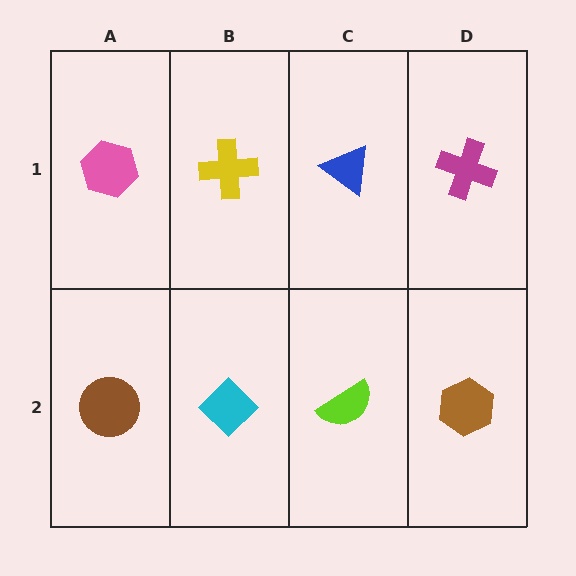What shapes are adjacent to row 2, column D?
A magenta cross (row 1, column D), a lime semicircle (row 2, column C).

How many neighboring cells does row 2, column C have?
3.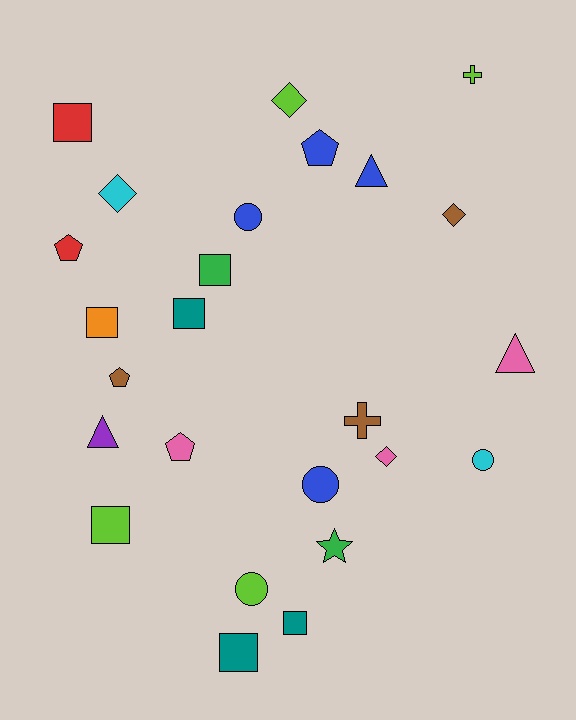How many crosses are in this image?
There are 2 crosses.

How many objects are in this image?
There are 25 objects.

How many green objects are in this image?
There are 2 green objects.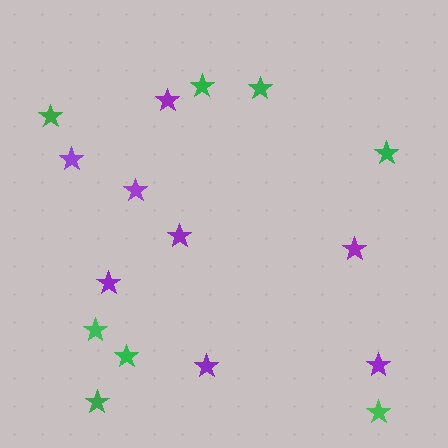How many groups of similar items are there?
There are 2 groups: one group of purple stars (8) and one group of green stars (8).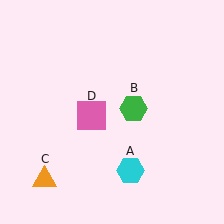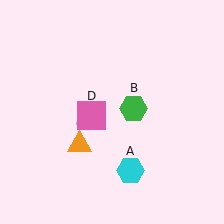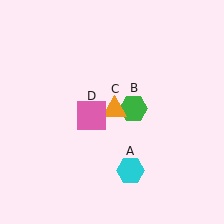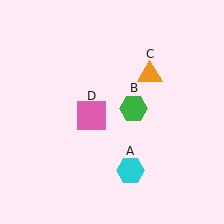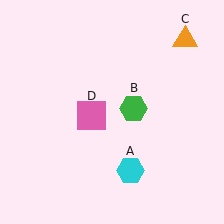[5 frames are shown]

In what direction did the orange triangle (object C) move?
The orange triangle (object C) moved up and to the right.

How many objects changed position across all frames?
1 object changed position: orange triangle (object C).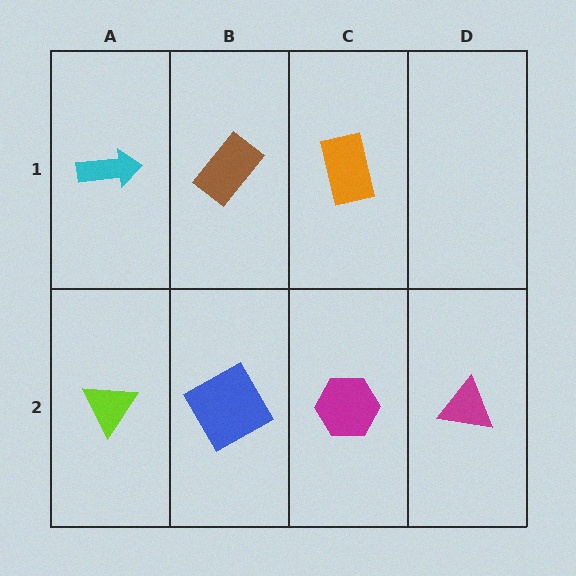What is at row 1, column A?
A cyan arrow.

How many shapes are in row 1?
3 shapes.